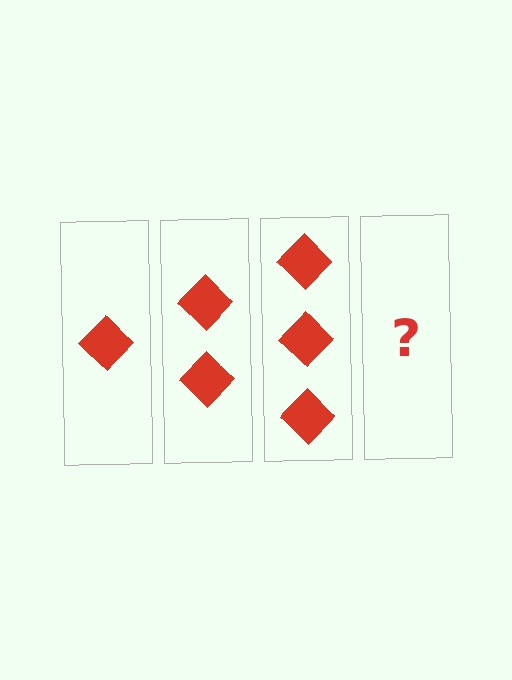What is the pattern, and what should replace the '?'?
The pattern is that each step adds one more diamond. The '?' should be 4 diamonds.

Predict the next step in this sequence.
The next step is 4 diamonds.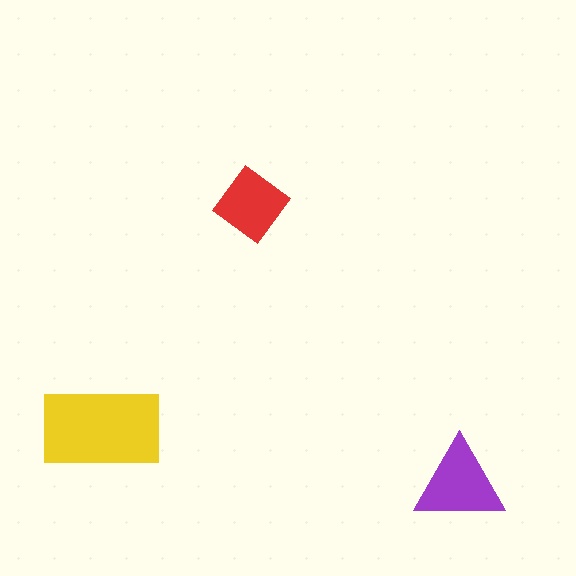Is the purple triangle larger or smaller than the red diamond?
Larger.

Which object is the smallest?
The red diamond.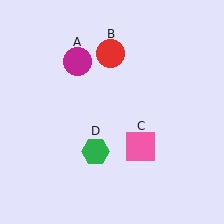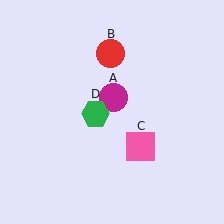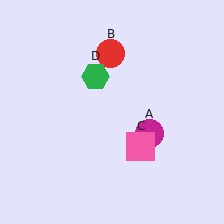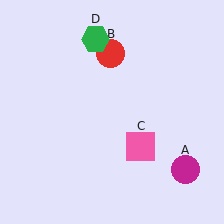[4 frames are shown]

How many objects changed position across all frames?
2 objects changed position: magenta circle (object A), green hexagon (object D).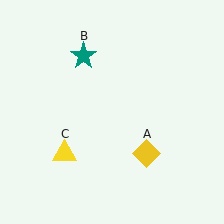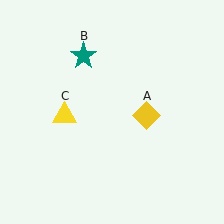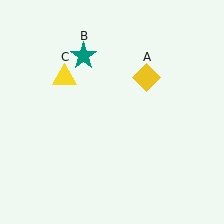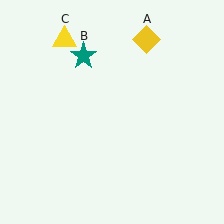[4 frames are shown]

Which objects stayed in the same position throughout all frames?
Teal star (object B) remained stationary.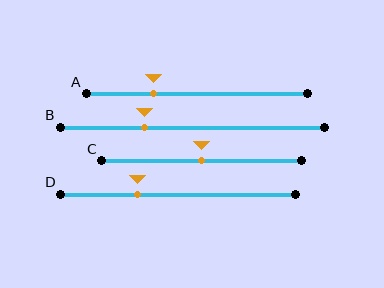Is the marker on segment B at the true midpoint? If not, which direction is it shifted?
No, the marker on segment B is shifted to the left by about 18% of the segment length.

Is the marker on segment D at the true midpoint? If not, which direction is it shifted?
No, the marker on segment D is shifted to the left by about 17% of the segment length.